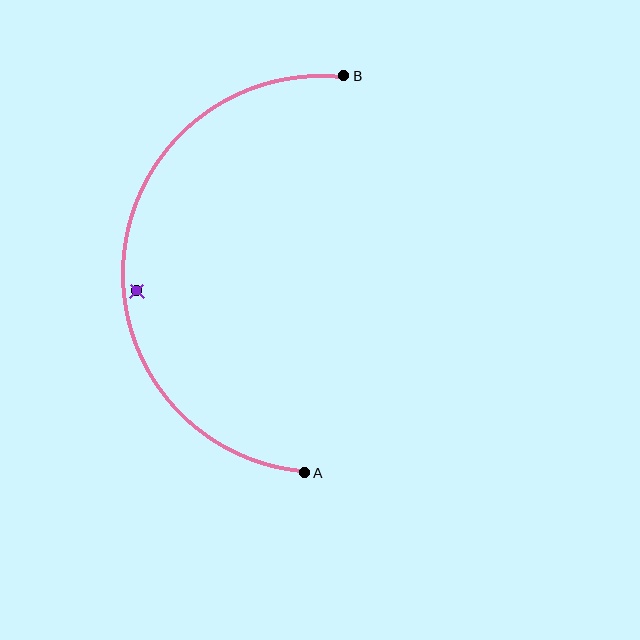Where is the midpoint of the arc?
The arc midpoint is the point on the curve farthest from the straight line joining A and B. It sits to the left of that line.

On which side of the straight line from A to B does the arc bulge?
The arc bulges to the left of the straight line connecting A and B.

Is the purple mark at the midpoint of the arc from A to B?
No — the purple mark does not lie on the arc at all. It sits slightly inside the curve.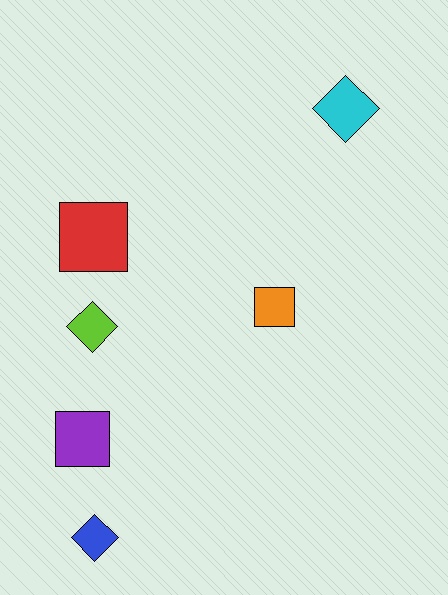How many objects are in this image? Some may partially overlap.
There are 6 objects.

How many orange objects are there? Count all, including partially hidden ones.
There is 1 orange object.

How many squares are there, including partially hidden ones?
There are 3 squares.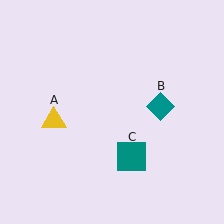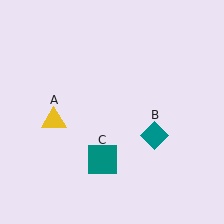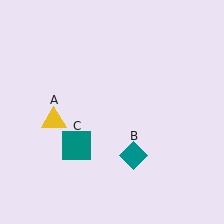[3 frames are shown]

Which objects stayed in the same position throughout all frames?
Yellow triangle (object A) remained stationary.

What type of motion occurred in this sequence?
The teal diamond (object B), teal square (object C) rotated clockwise around the center of the scene.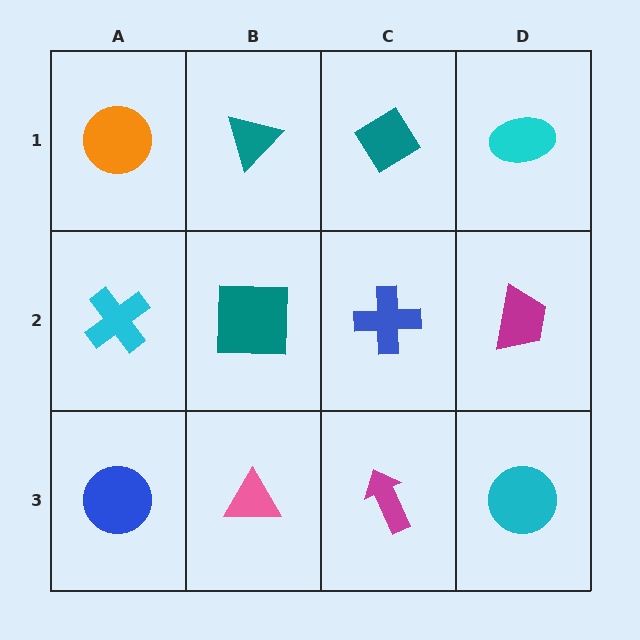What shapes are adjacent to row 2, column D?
A cyan ellipse (row 1, column D), a cyan circle (row 3, column D), a blue cross (row 2, column C).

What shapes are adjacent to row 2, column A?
An orange circle (row 1, column A), a blue circle (row 3, column A), a teal square (row 2, column B).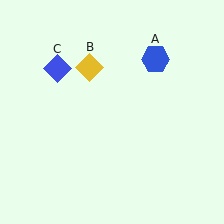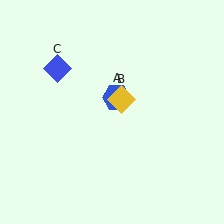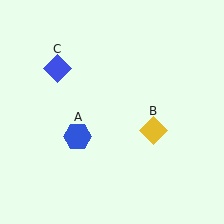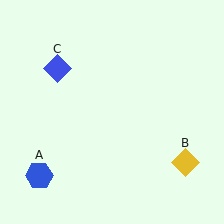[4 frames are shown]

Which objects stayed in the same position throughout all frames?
Blue diamond (object C) remained stationary.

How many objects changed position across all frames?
2 objects changed position: blue hexagon (object A), yellow diamond (object B).